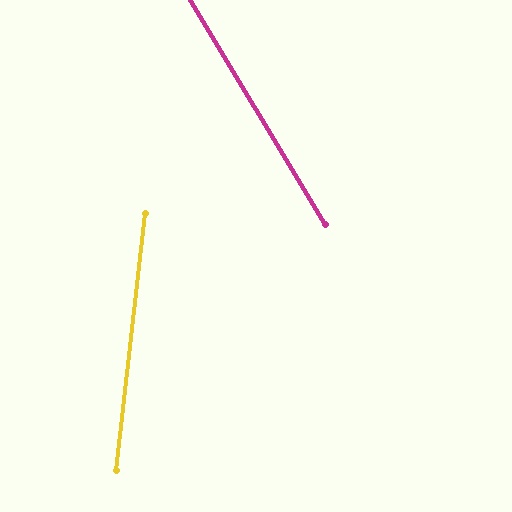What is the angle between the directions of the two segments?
Approximately 37 degrees.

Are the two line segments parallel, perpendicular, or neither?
Neither parallel nor perpendicular — they differ by about 37°.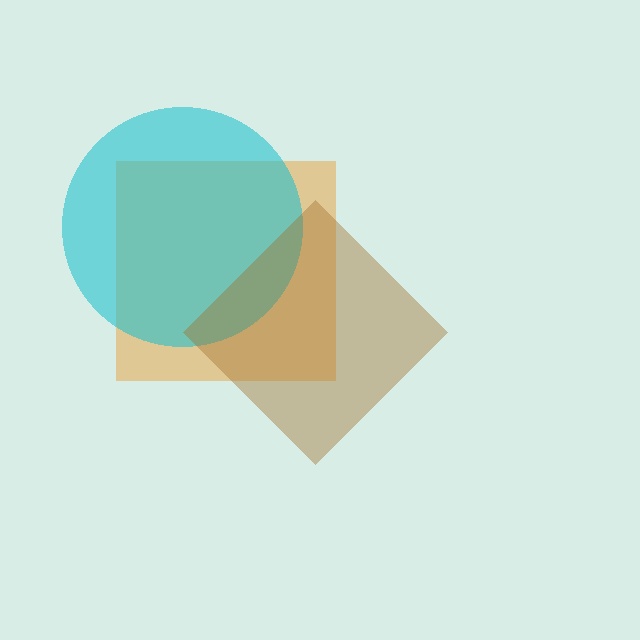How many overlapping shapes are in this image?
There are 3 overlapping shapes in the image.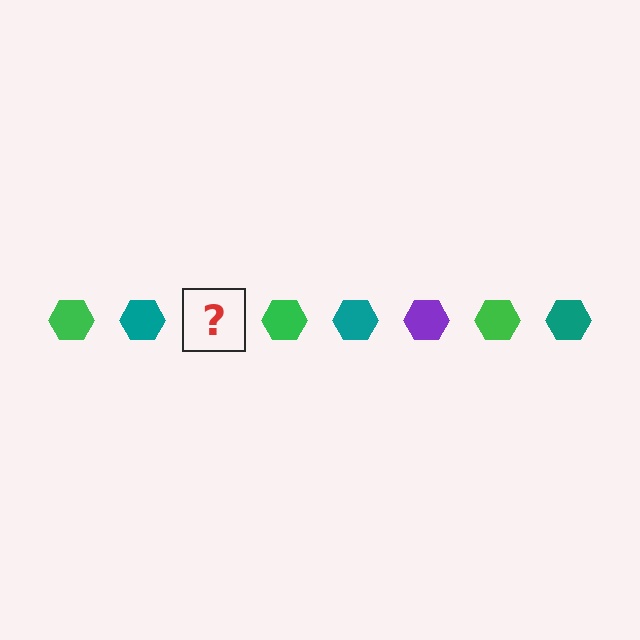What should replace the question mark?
The question mark should be replaced with a purple hexagon.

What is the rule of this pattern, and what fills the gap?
The rule is that the pattern cycles through green, teal, purple hexagons. The gap should be filled with a purple hexagon.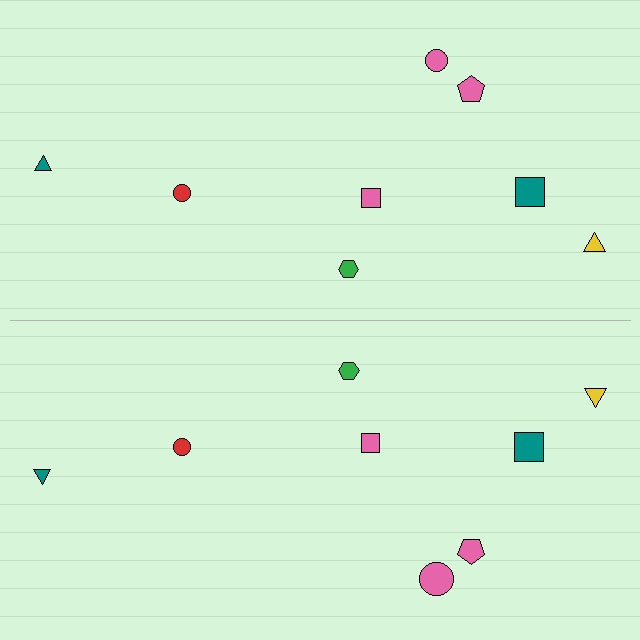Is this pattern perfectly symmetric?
No, the pattern is not perfectly symmetric. The pink circle on the bottom side has a different size than its mirror counterpart.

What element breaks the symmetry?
The pink circle on the bottom side has a different size than its mirror counterpart.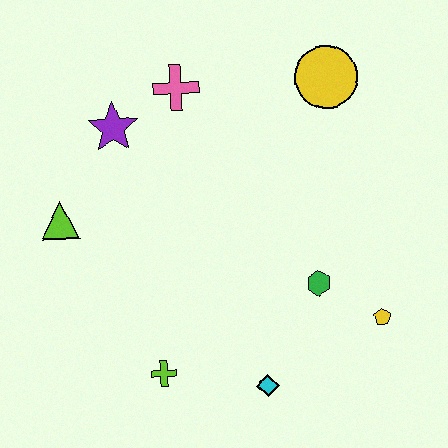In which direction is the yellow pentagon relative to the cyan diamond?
The yellow pentagon is to the right of the cyan diamond.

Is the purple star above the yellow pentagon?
Yes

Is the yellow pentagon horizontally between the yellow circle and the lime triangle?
No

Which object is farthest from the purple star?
The yellow pentagon is farthest from the purple star.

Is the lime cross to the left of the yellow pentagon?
Yes